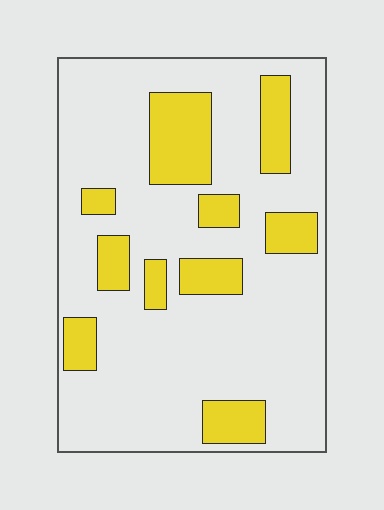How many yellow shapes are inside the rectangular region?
10.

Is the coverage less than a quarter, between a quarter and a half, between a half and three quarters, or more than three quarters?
Less than a quarter.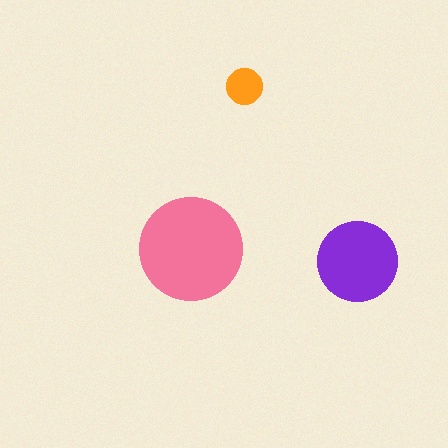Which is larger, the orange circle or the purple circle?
The purple one.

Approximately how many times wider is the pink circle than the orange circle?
About 3 times wider.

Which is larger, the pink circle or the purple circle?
The pink one.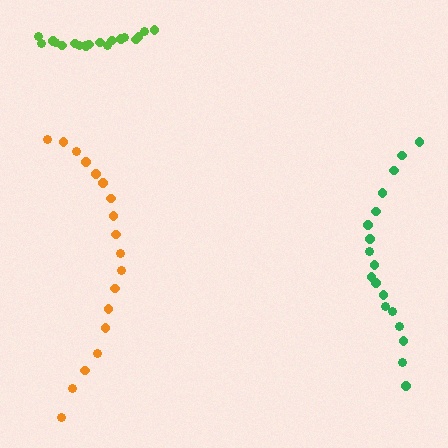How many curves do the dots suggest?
There are 3 distinct paths.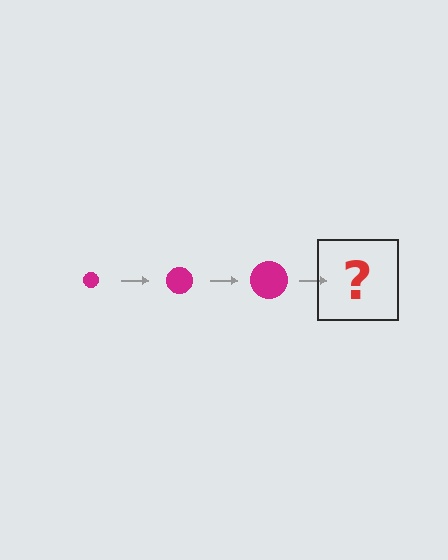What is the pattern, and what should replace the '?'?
The pattern is that the circle gets progressively larger each step. The '?' should be a magenta circle, larger than the previous one.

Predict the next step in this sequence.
The next step is a magenta circle, larger than the previous one.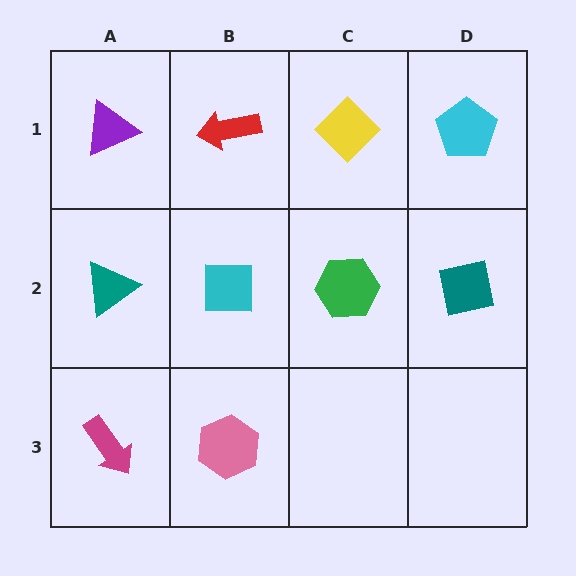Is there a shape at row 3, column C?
No, that cell is empty.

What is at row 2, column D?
A teal square.